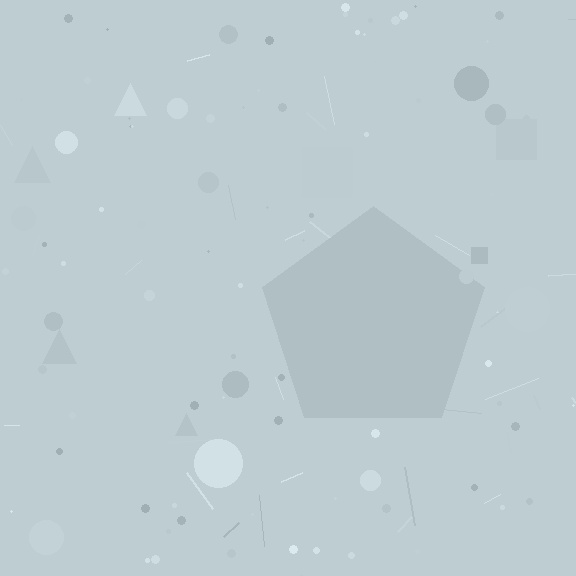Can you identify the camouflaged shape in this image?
The camouflaged shape is a pentagon.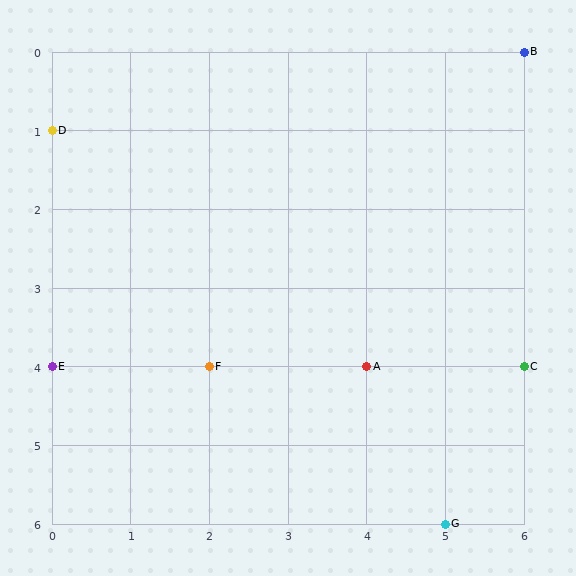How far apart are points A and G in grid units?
Points A and G are 1 column and 2 rows apart (about 2.2 grid units diagonally).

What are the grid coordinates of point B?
Point B is at grid coordinates (6, 0).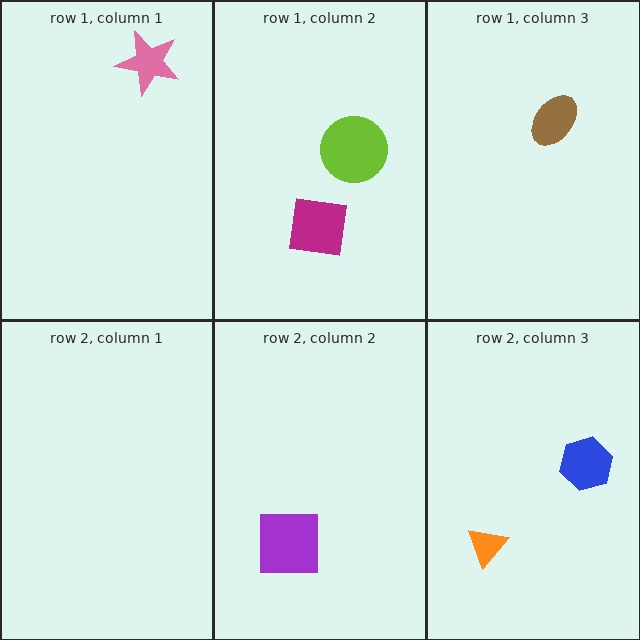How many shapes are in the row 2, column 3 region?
2.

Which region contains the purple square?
The row 2, column 2 region.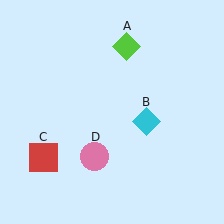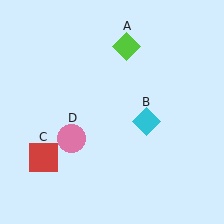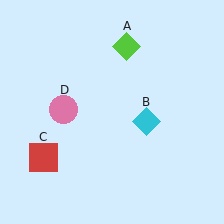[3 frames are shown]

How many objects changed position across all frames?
1 object changed position: pink circle (object D).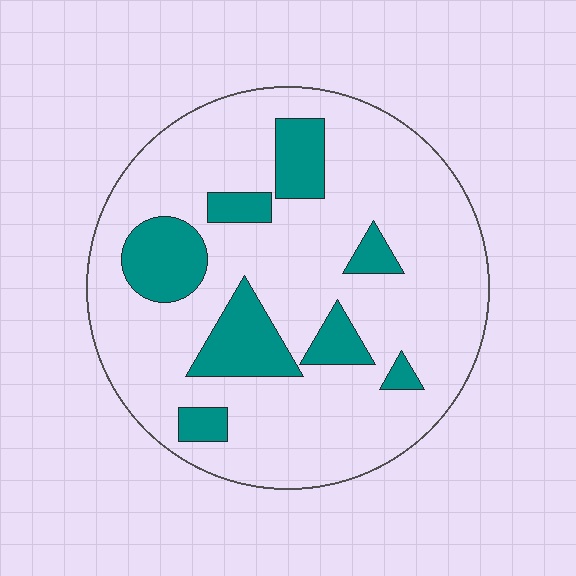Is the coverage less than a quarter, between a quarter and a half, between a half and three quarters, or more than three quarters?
Less than a quarter.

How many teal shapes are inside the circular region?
8.